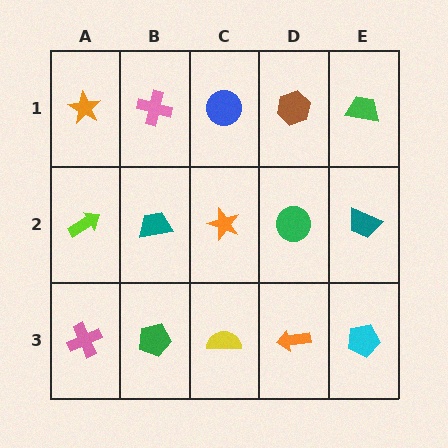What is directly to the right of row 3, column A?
A green pentagon.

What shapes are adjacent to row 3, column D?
A green circle (row 2, column D), a yellow semicircle (row 3, column C), a cyan pentagon (row 3, column E).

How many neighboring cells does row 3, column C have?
3.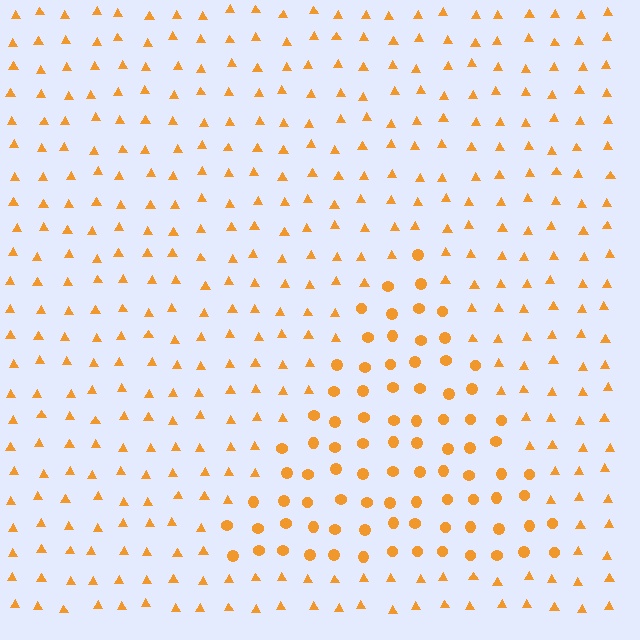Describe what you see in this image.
The image is filled with small orange elements arranged in a uniform grid. A triangle-shaped region contains circles, while the surrounding area contains triangles. The boundary is defined purely by the change in element shape.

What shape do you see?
I see a triangle.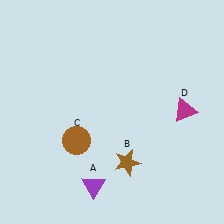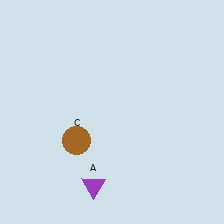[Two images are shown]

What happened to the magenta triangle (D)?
The magenta triangle (D) was removed in Image 2. It was in the top-right area of Image 1.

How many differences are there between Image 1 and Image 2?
There are 2 differences between the two images.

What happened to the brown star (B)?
The brown star (B) was removed in Image 2. It was in the bottom-right area of Image 1.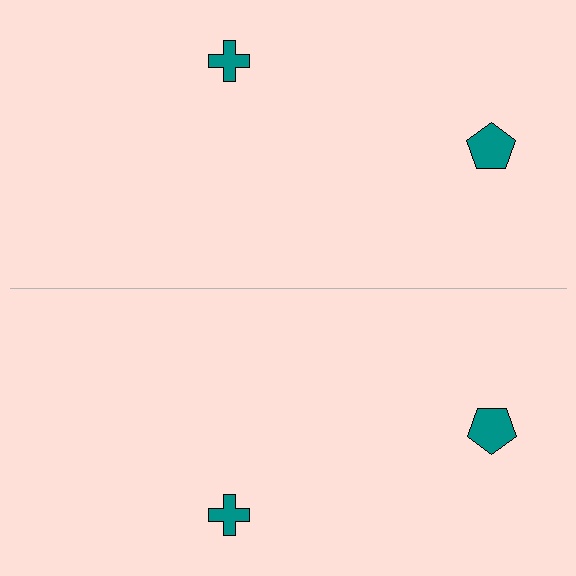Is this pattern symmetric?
Yes, this pattern has bilateral (reflection) symmetry.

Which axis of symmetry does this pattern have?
The pattern has a horizontal axis of symmetry running through the center of the image.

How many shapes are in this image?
There are 4 shapes in this image.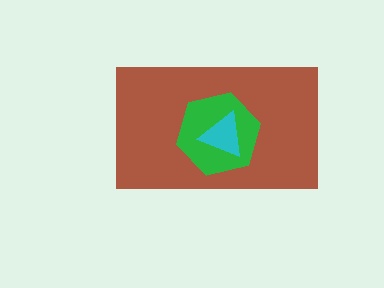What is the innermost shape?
The cyan triangle.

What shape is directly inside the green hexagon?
The cyan triangle.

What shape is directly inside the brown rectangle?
The green hexagon.